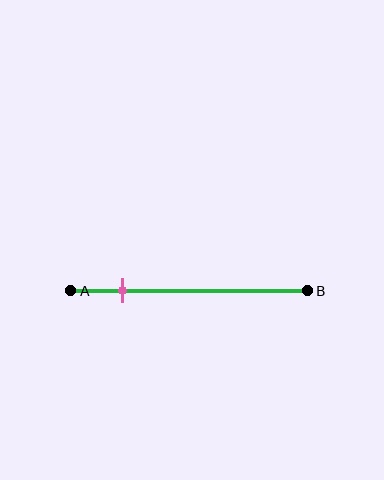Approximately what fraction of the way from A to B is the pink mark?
The pink mark is approximately 20% of the way from A to B.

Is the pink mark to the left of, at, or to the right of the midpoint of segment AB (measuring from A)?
The pink mark is to the left of the midpoint of segment AB.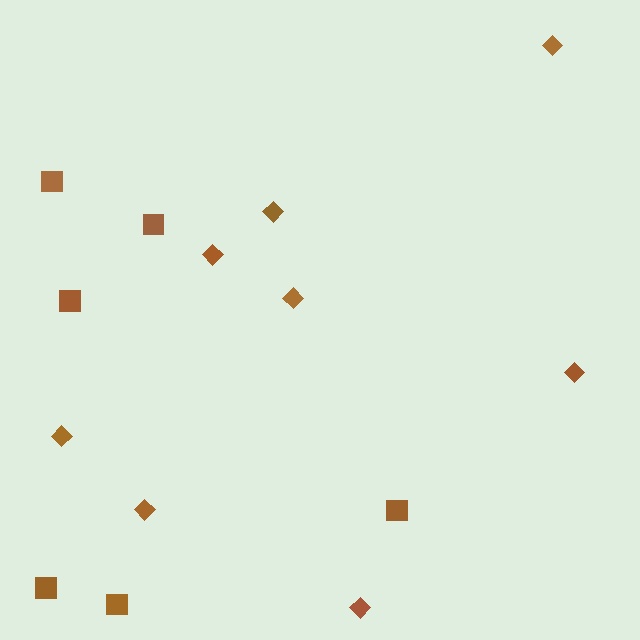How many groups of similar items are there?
There are 2 groups: one group of squares (6) and one group of diamonds (8).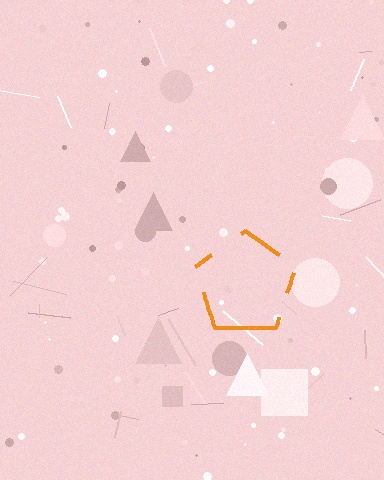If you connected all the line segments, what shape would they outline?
They would outline a pentagon.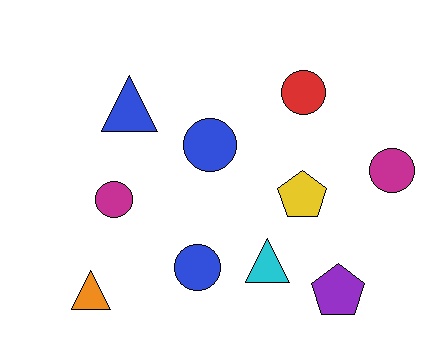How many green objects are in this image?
There are no green objects.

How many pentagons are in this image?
There are 2 pentagons.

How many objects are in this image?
There are 10 objects.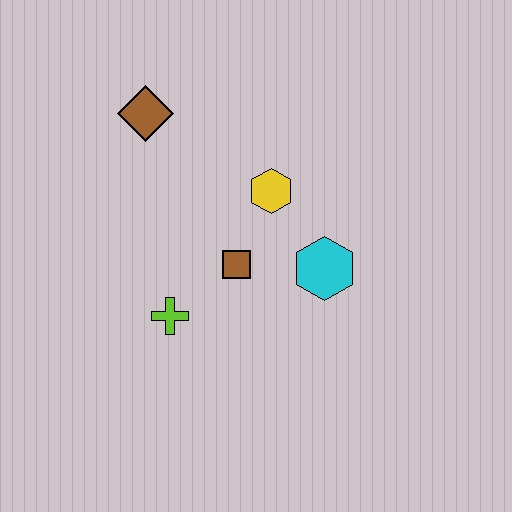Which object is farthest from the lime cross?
The brown diamond is farthest from the lime cross.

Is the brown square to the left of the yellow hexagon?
Yes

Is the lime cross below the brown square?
Yes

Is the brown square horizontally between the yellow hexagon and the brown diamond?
Yes